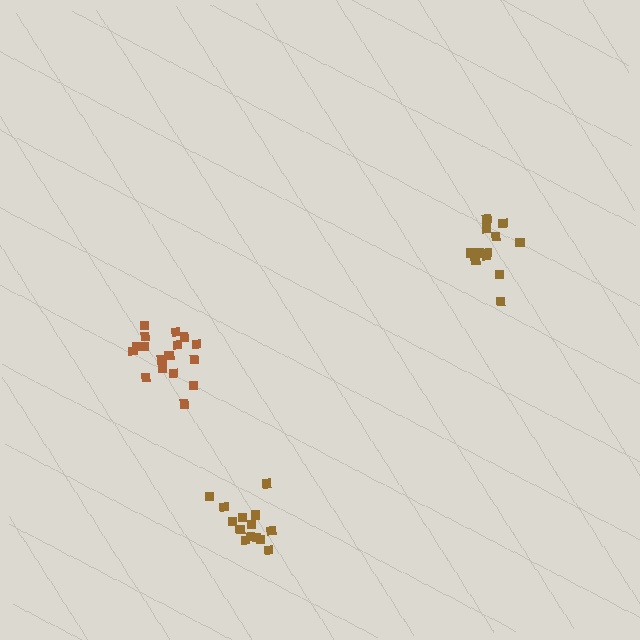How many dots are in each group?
Group 1: 14 dots, Group 2: 17 dots, Group 3: 13 dots (44 total).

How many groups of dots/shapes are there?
There are 3 groups.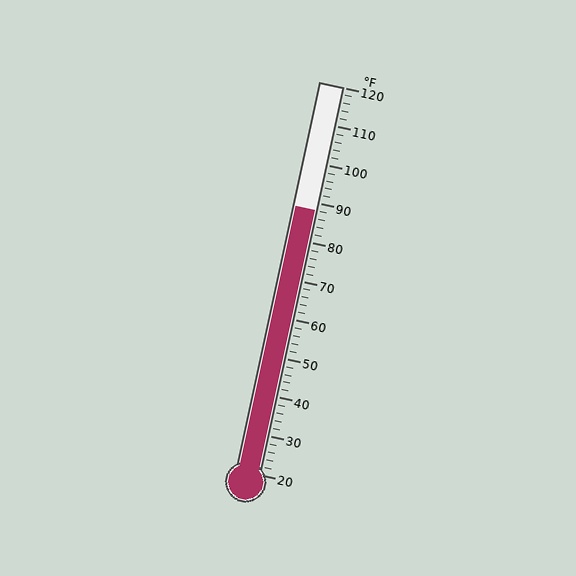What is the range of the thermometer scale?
The thermometer scale ranges from 20°F to 120°F.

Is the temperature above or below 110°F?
The temperature is below 110°F.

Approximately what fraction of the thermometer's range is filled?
The thermometer is filled to approximately 70% of its range.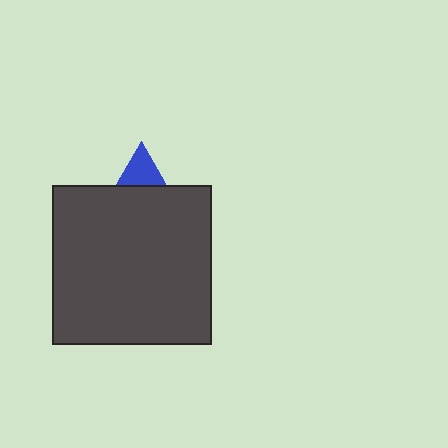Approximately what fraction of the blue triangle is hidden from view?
Roughly 69% of the blue triangle is hidden behind the dark gray square.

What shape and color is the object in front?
The object in front is a dark gray square.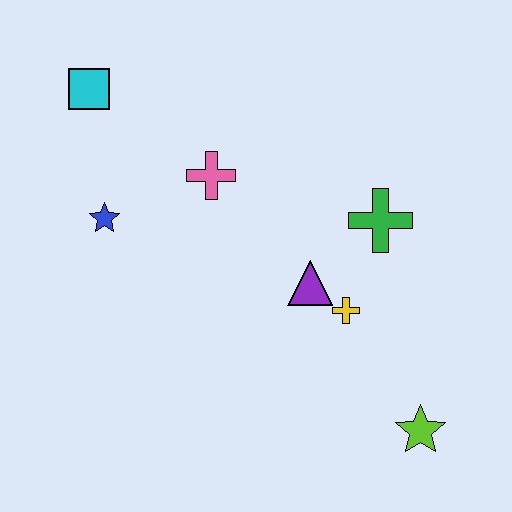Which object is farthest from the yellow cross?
The cyan square is farthest from the yellow cross.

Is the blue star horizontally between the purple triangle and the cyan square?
Yes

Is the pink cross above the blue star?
Yes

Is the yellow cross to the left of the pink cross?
No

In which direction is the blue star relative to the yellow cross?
The blue star is to the left of the yellow cross.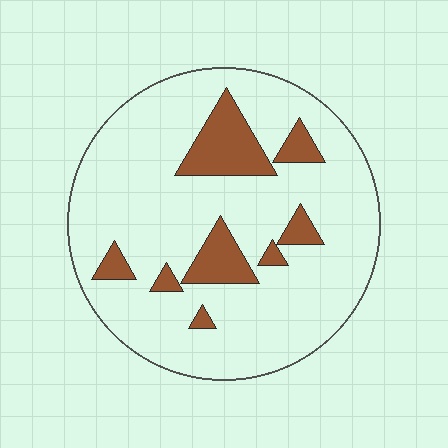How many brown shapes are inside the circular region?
8.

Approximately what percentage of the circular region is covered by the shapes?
Approximately 15%.